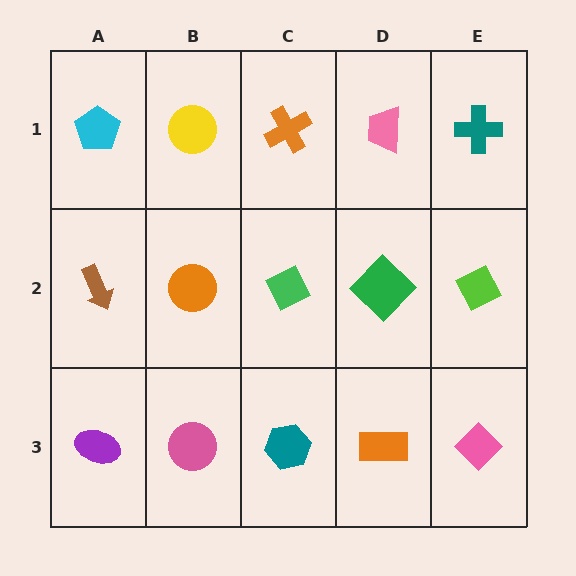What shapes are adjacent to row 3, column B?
An orange circle (row 2, column B), a purple ellipse (row 3, column A), a teal hexagon (row 3, column C).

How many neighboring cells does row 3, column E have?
2.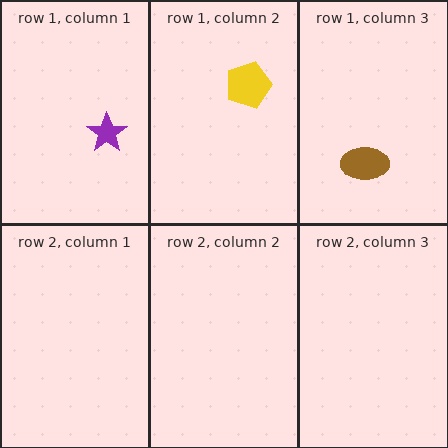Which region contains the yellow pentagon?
The row 1, column 2 region.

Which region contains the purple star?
The row 1, column 1 region.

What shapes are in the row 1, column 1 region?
The purple star.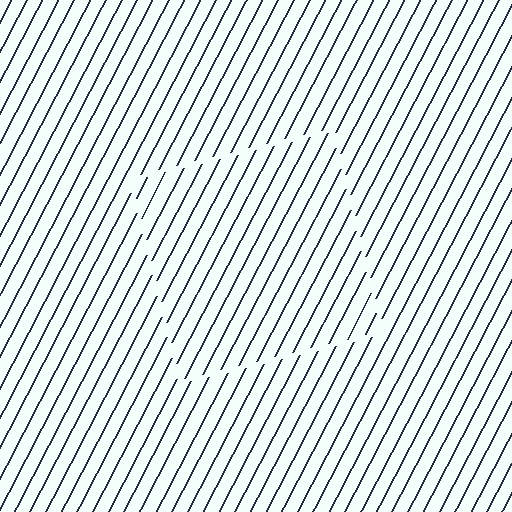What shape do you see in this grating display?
An illusory square. The interior of the shape contains the same grating, shifted by half a period — the contour is defined by the phase discontinuity where line-ends from the inner and outer gratings abut.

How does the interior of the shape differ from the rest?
The interior of the shape contains the same grating, shifted by half a period — the contour is defined by the phase discontinuity where line-ends from the inner and outer gratings abut.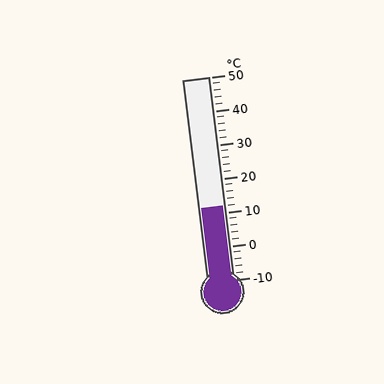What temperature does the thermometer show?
The thermometer shows approximately 12°C.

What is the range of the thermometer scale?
The thermometer scale ranges from -10°C to 50°C.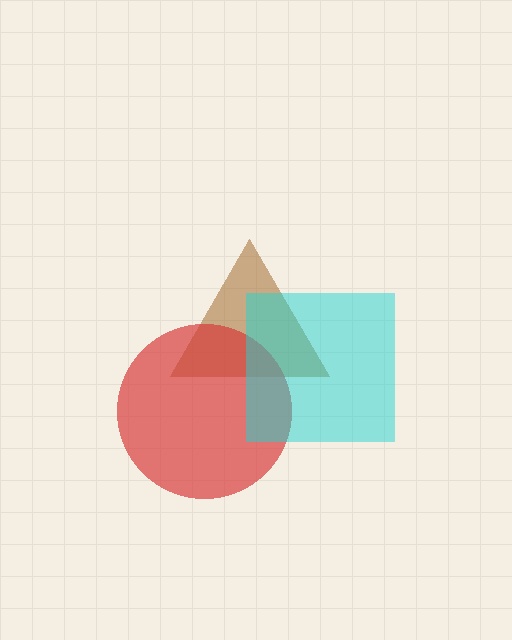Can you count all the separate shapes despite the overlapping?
Yes, there are 3 separate shapes.